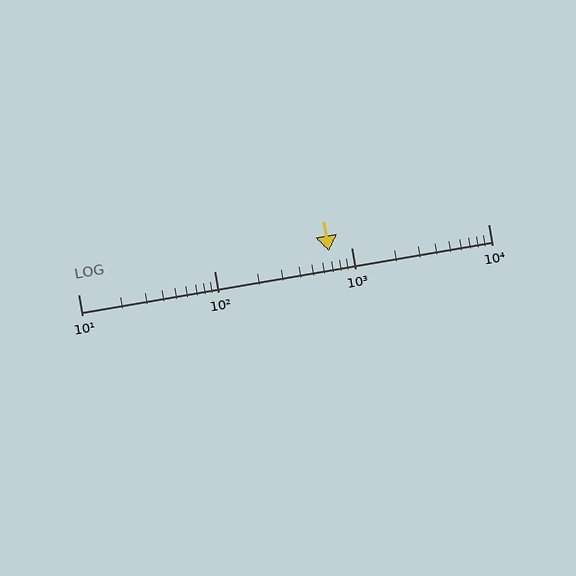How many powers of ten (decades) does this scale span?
The scale spans 3 decades, from 10 to 10000.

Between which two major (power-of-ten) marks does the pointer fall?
The pointer is between 100 and 1000.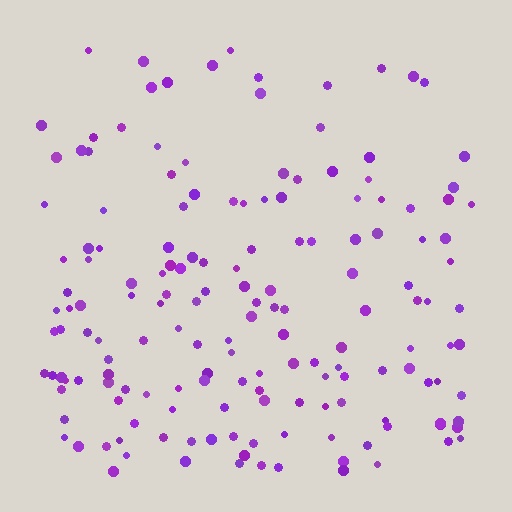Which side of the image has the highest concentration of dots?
The bottom.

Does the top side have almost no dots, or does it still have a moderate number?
Still a moderate number, just noticeably fewer than the bottom.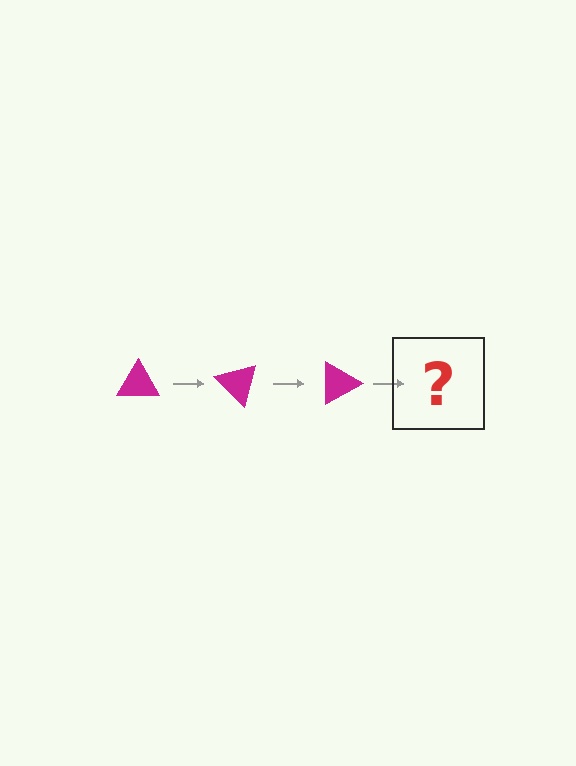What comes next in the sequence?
The next element should be a magenta triangle rotated 135 degrees.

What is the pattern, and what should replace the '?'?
The pattern is that the triangle rotates 45 degrees each step. The '?' should be a magenta triangle rotated 135 degrees.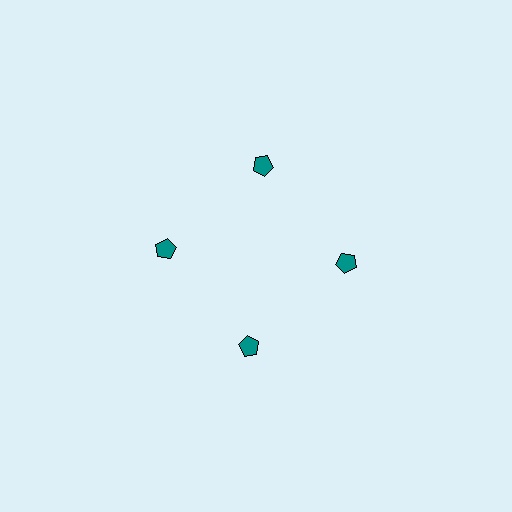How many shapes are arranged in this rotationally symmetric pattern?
There are 4 shapes, arranged in 4 groups of 1.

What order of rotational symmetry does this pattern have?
This pattern has 4-fold rotational symmetry.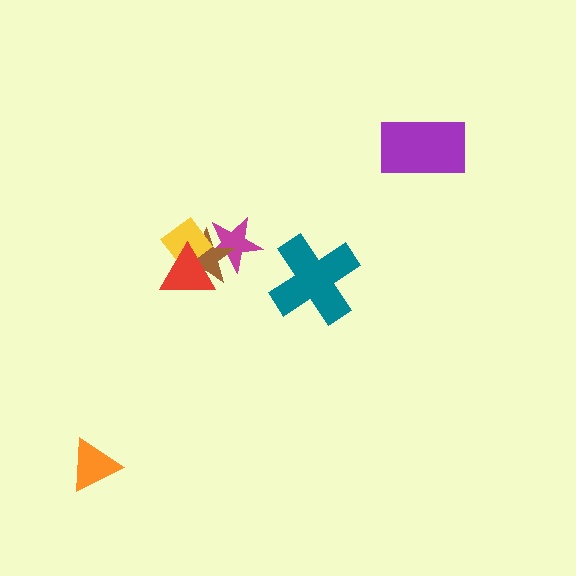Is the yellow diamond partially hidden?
Yes, it is partially covered by another shape.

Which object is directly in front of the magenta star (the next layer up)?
The brown star is directly in front of the magenta star.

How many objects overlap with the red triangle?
3 objects overlap with the red triangle.